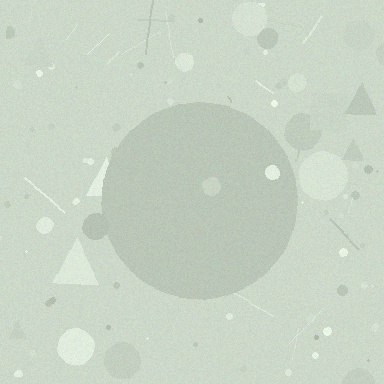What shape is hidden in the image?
A circle is hidden in the image.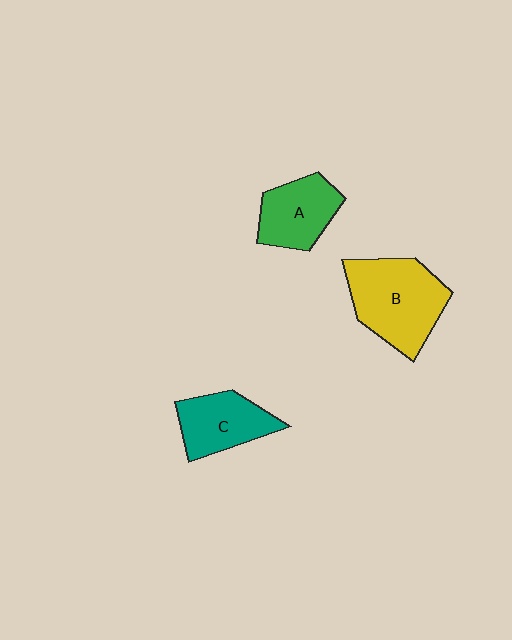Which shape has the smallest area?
Shape A (green).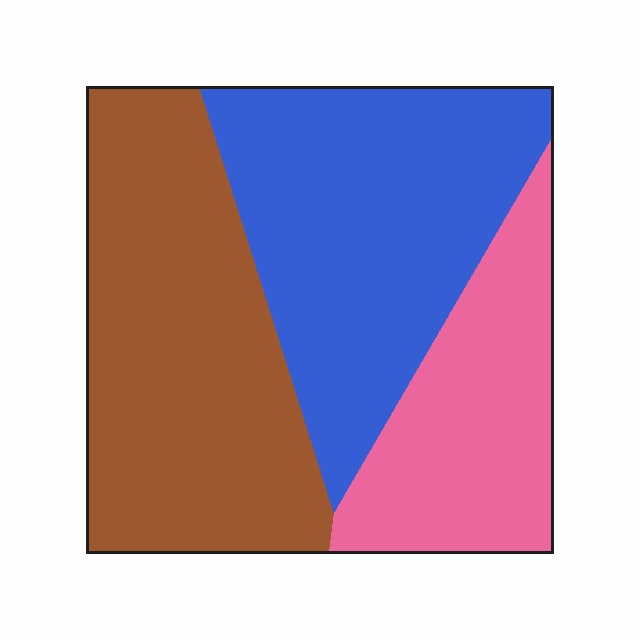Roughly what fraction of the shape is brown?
Brown covers roughly 40% of the shape.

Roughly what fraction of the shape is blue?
Blue covers about 35% of the shape.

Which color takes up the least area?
Pink, at roughly 25%.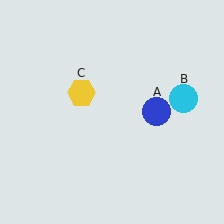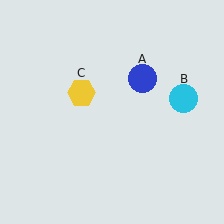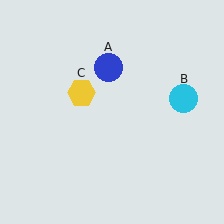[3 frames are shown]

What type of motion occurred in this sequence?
The blue circle (object A) rotated counterclockwise around the center of the scene.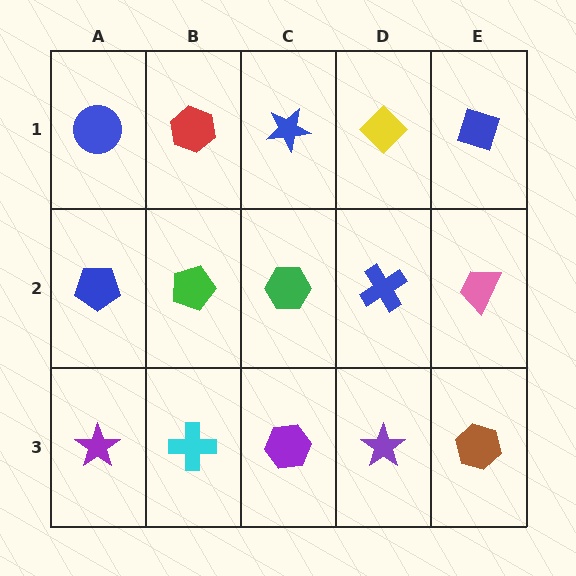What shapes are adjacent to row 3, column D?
A blue cross (row 2, column D), a purple hexagon (row 3, column C), a brown hexagon (row 3, column E).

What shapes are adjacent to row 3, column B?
A green pentagon (row 2, column B), a purple star (row 3, column A), a purple hexagon (row 3, column C).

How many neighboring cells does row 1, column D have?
3.